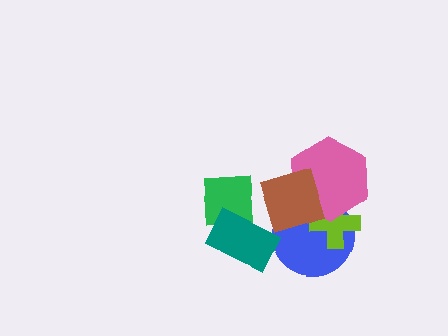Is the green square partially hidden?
Yes, it is partially covered by another shape.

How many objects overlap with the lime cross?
3 objects overlap with the lime cross.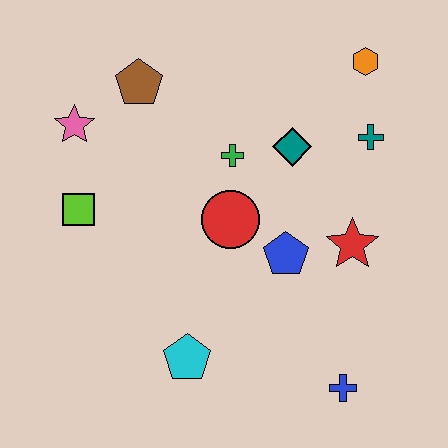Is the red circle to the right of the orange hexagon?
No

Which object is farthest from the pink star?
The blue cross is farthest from the pink star.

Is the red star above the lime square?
No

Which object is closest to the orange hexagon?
The teal cross is closest to the orange hexagon.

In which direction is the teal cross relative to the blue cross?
The teal cross is above the blue cross.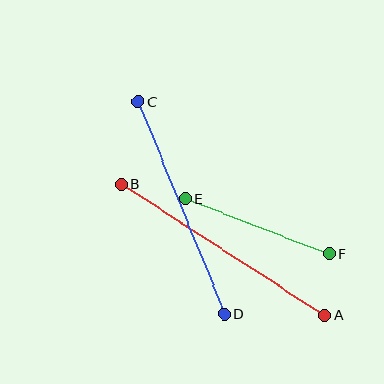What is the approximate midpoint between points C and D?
The midpoint is at approximately (181, 208) pixels.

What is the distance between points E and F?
The distance is approximately 154 pixels.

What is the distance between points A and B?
The distance is approximately 242 pixels.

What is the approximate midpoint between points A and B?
The midpoint is at approximately (223, 250) pixels.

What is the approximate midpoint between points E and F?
The midpoint is at approximately (257, 226) pixels.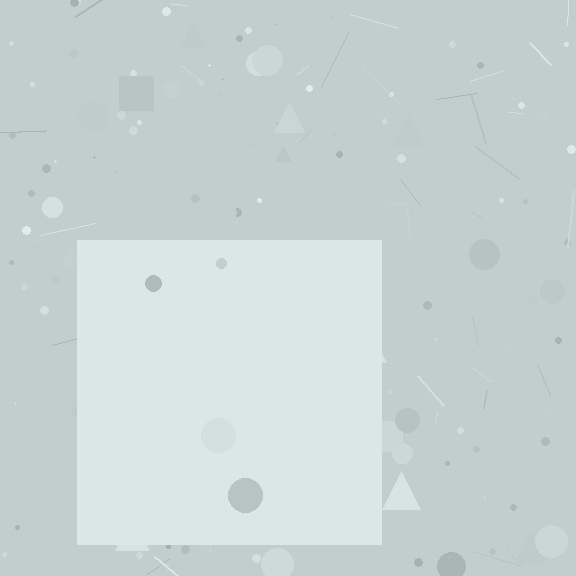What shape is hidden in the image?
A square is hidden in the image.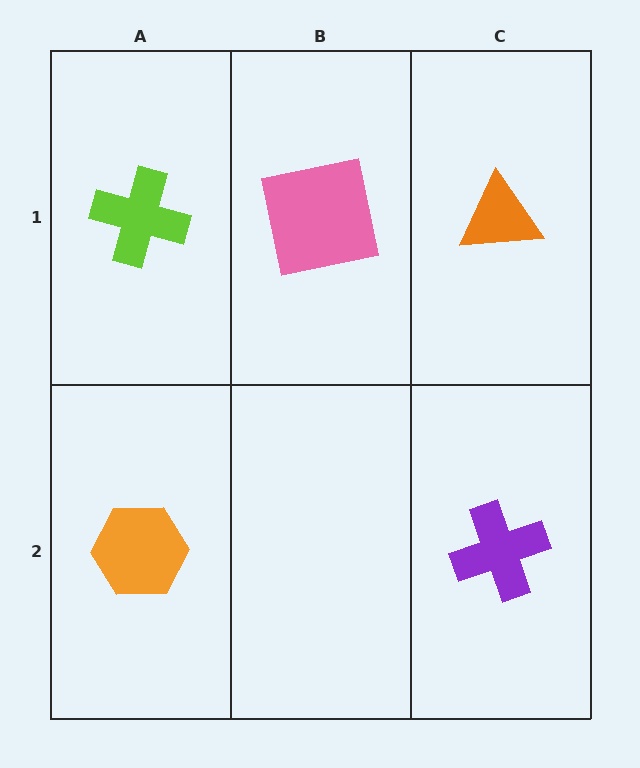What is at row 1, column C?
An orange triangle.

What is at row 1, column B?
A pink square.